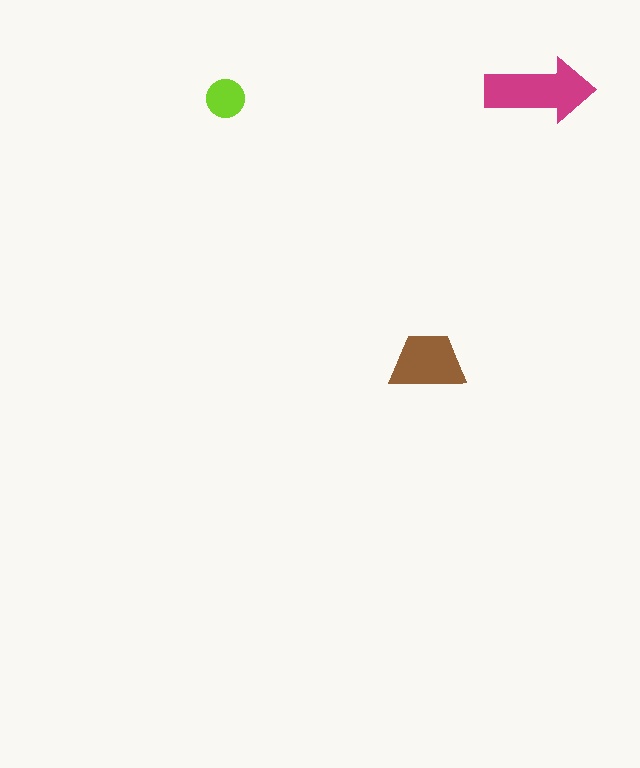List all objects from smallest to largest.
The lime circle, the brown trapezoid, the magenta arrow.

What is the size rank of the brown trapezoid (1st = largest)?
2nd.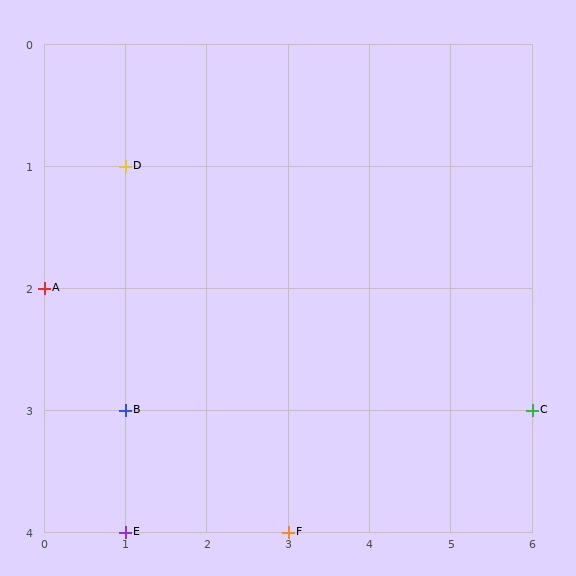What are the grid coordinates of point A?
Point A is at grid coordinates (0, 2).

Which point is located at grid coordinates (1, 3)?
Point B is at (1, 3).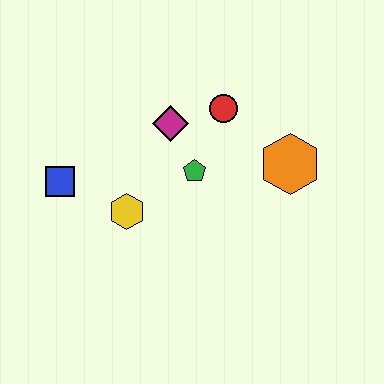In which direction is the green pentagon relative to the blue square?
The green pentagon is to the right of the blue square.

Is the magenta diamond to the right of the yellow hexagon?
Yes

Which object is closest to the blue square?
The yellow hexagon is closest to the blue square.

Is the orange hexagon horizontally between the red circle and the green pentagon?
No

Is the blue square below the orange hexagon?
Yes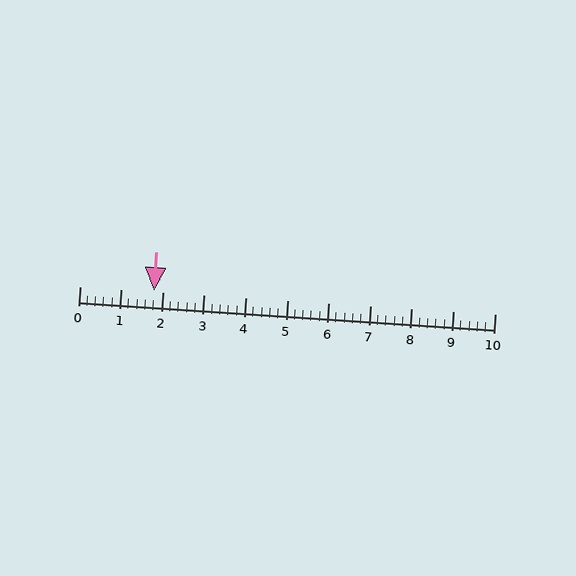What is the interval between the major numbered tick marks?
The major tick marks are spaced 1 units apart.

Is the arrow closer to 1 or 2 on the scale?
The arrow is closer to 2.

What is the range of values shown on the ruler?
The ruler shows values from 0 to 10.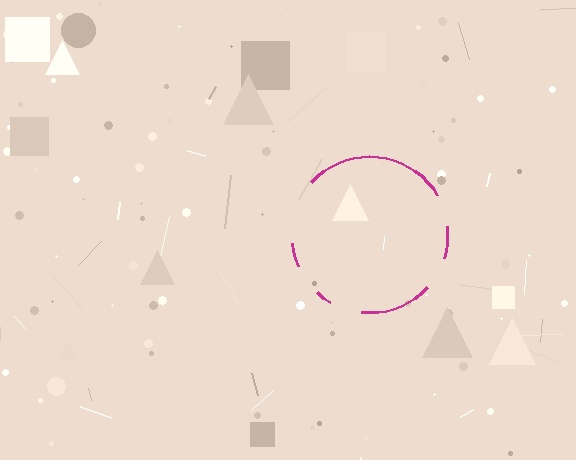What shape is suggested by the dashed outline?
The dashed outline suggests a circle.